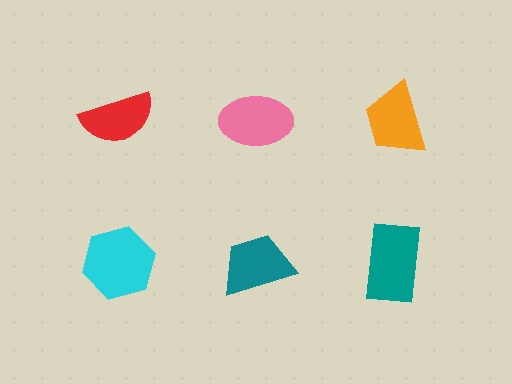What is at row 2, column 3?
A teal rectangle.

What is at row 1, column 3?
An orange trapezoid.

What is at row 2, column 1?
A cyan hexagon.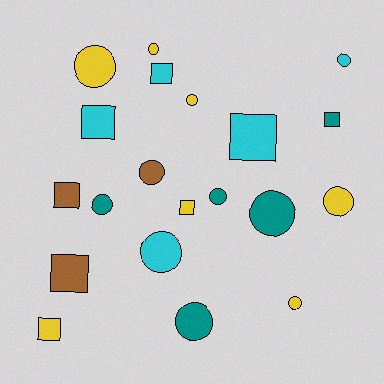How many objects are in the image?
There are 20 objects.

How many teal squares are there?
There is 1 teal square.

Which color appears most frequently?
Yellow, with 7 objects.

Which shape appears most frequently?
Circle, with 12 objects.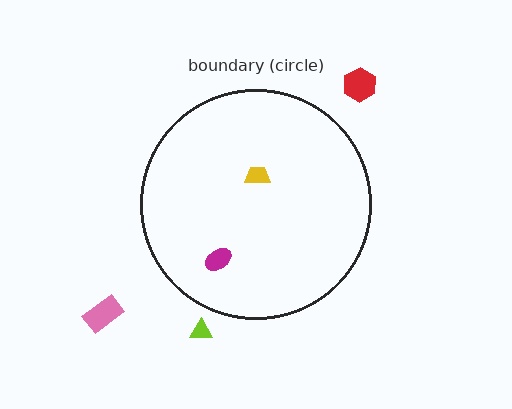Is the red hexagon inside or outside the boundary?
Outside.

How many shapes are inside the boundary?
2 inside, 3 outside.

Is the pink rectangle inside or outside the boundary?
Outside.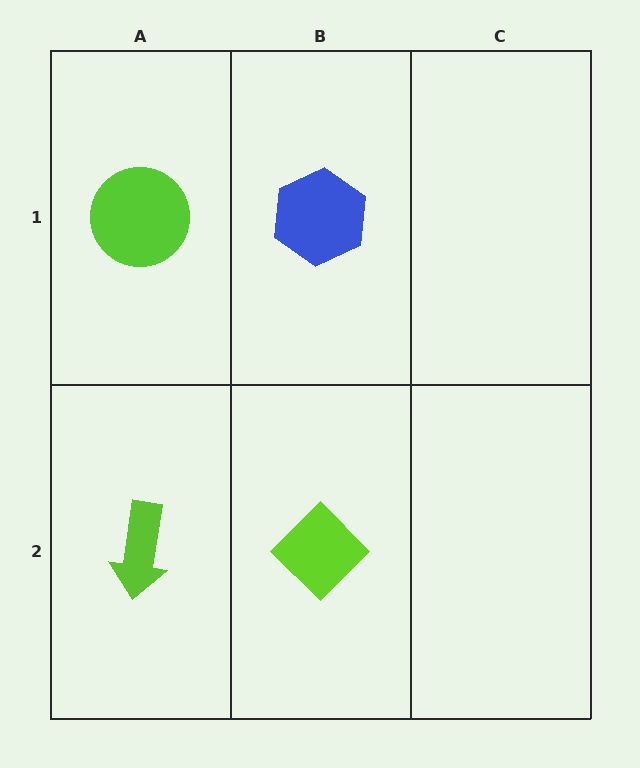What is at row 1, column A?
A lime circle.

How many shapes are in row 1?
2 shapes.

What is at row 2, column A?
A lime arrow.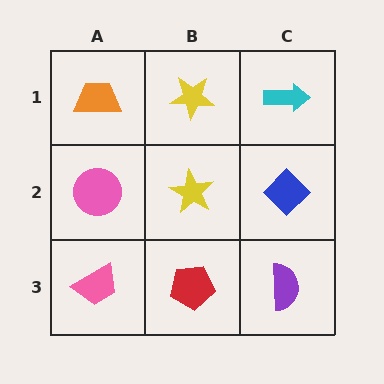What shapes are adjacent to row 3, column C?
A blue diamond (row 2, column C), a red pentagon (row 3, column B).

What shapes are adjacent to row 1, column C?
A blue diamond (row 2, column C), a yellow star (row 1, column B).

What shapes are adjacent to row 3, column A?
A pink circle (row 2, column A), a red pentagon (row 3, column B).